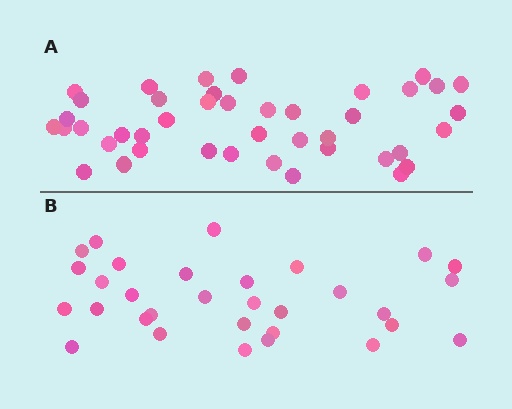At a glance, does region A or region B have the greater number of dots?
Region A (the top region) has more dots.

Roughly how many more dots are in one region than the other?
Region A has roughly 12 or so more dots than region B.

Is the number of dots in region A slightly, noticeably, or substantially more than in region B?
Region A has noticeably more, but not dramatically so. The ratio is roughly 1.4 to 1.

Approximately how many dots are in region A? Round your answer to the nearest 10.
About 40 dots. (The exact count is 42, which rounds to 40.)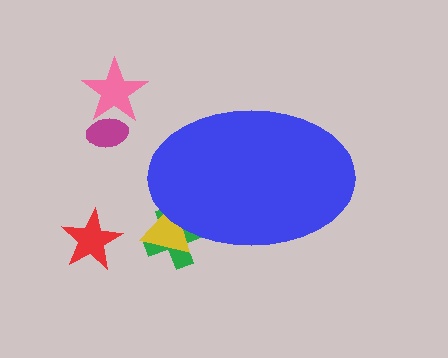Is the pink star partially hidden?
No, the pink star is fully visible.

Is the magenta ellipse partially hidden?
No, the magenta ellipse is fully visible.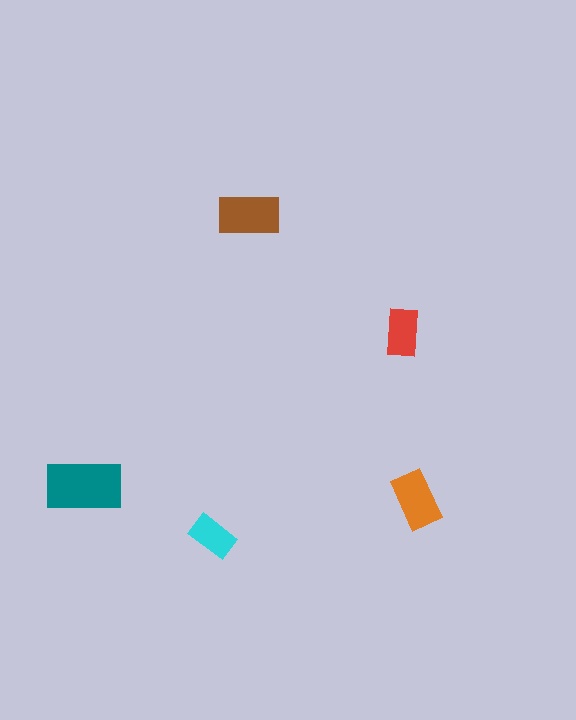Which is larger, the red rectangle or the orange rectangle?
The orange one.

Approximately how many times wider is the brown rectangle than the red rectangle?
About 1.5 times wider.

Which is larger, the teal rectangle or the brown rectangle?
The teal one.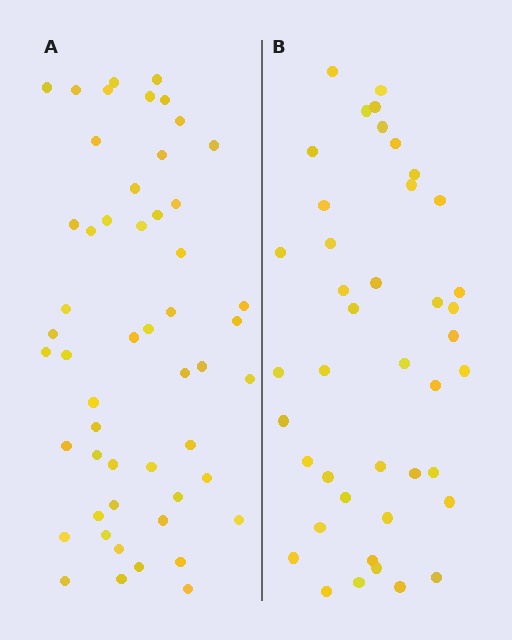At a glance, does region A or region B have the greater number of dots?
Region A (the left region) has more dots.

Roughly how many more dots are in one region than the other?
Region A has roughly 10 or so more dots than region B.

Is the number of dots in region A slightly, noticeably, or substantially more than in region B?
Region A has only slightly more — the two regions are fairly close. The ratio is roughly 1.2 to 1.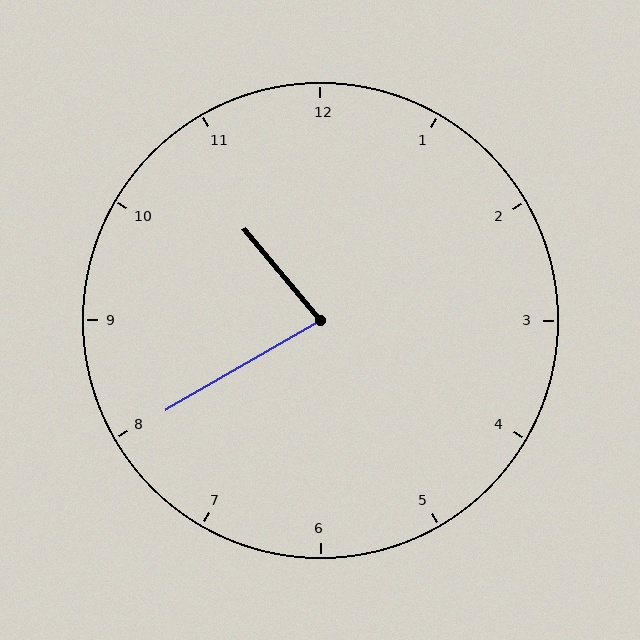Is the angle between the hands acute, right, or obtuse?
It is acute.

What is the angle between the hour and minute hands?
Approximately 80 degrees.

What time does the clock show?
10:40.